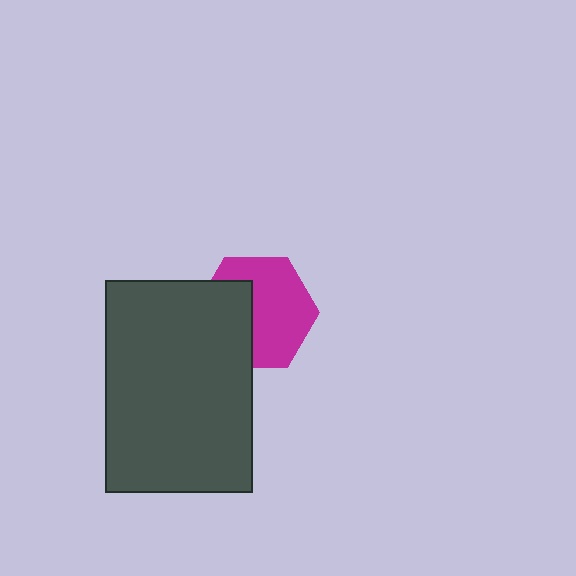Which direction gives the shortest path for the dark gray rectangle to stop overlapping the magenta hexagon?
Moving left gives the shortest separation.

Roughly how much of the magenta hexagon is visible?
About half of it is visible (roughly 60%).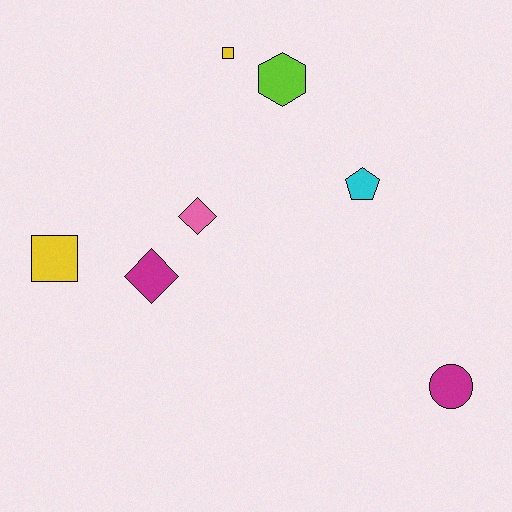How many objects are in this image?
There are 7 objects.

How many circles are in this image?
There is 1 circle.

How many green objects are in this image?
There are no green objects.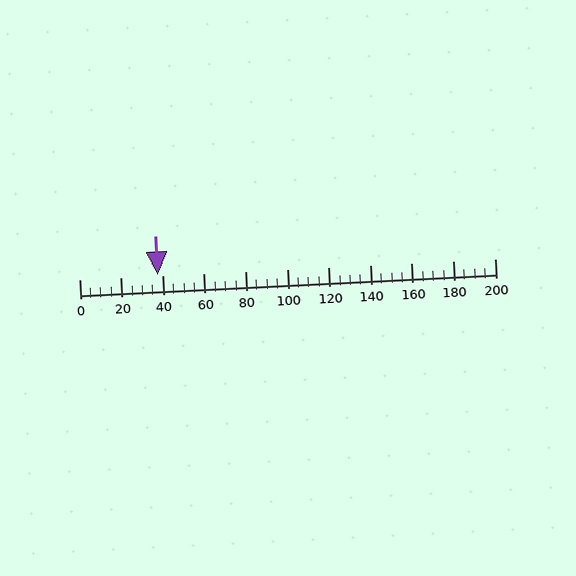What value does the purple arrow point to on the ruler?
The purple arrow points to approximately 38.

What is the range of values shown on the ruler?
The ruler shows values from 0 to 200.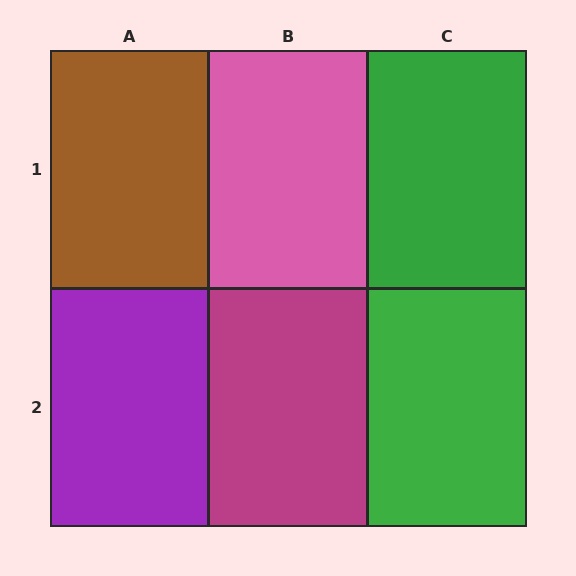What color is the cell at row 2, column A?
Purple.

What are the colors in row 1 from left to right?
Brown, pink, green.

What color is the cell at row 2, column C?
Green.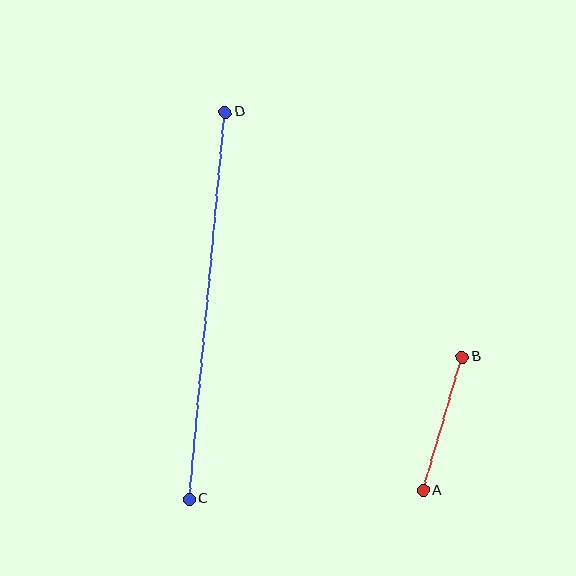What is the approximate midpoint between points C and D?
The midpoint is at approximately (207, 306) pixels.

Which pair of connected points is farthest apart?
Points C and D are farthest apart.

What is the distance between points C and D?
The distance is approximately 389 pixels.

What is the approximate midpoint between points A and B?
The midpoint is at approximately (443, 424) pixels.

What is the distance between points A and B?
The distance is approximately 139 pixels.